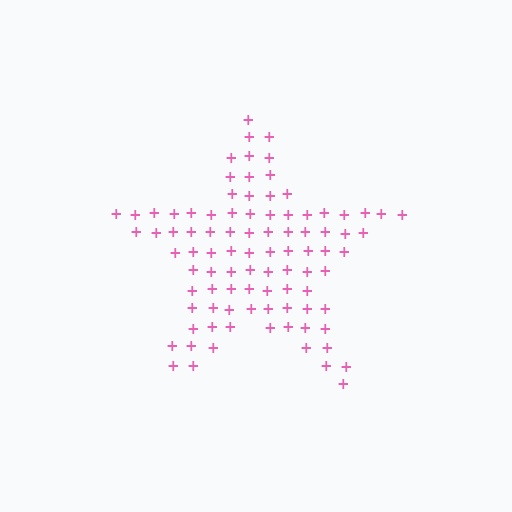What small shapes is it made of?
It is made of small plus signs.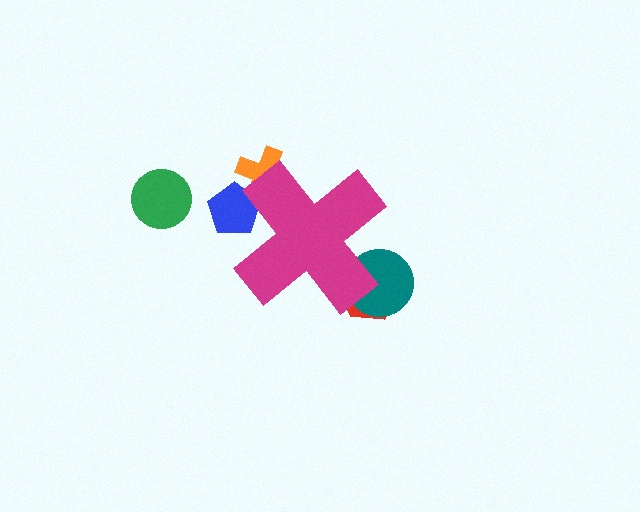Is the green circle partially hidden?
No, the green circle is fully visible.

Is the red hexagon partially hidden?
Yes, the red hexagon is partially hidden behind the magenta cross.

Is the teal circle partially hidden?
Yes, the teal circle is partially hidden behind the magenta cross.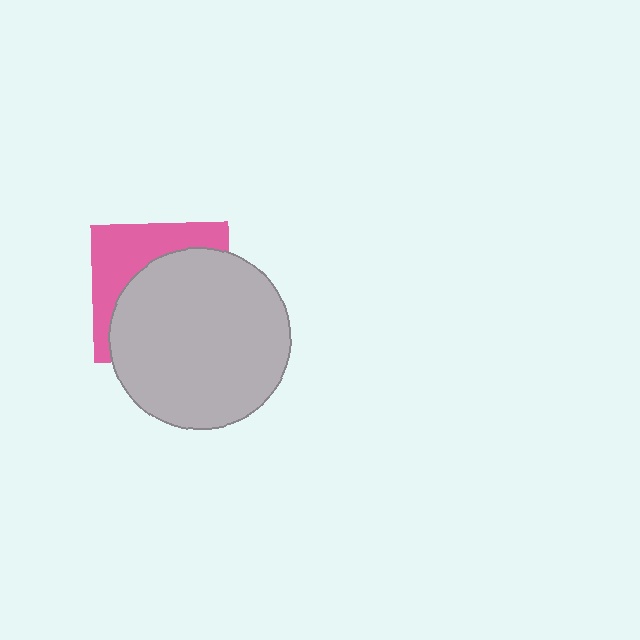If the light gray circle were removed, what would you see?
You would see the complete pink square.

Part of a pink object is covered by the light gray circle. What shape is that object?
It is a square.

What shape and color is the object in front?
The object in front is a light gray circle.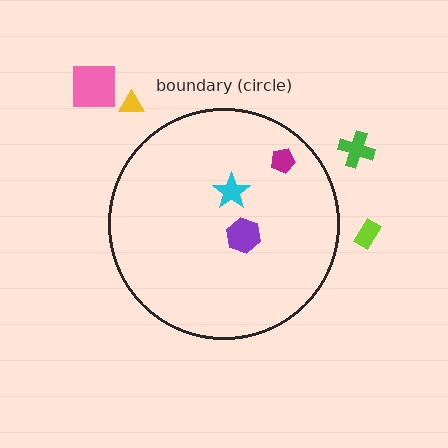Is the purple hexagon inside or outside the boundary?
Inside.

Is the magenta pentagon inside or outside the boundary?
Inside.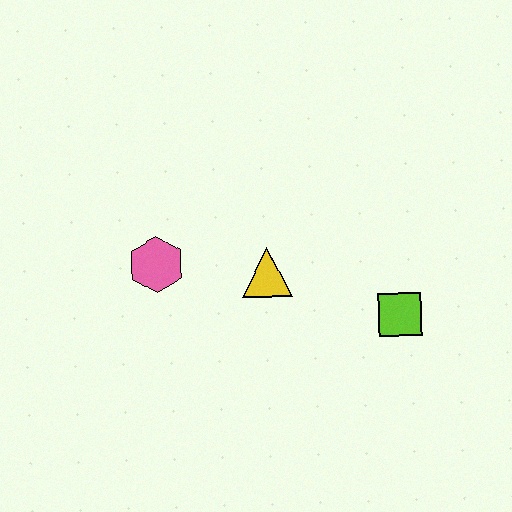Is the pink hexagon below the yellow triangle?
No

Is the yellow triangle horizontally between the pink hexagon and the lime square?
Yes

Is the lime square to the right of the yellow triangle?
Yes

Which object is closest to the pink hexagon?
The yellow triangle is closest to the pink hexagon.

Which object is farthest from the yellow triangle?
The lime square is farthest from the yellow triangle.